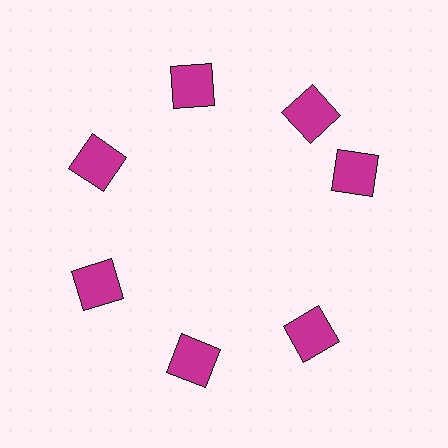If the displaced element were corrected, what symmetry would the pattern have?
It would have 7-fold rotational symmetry — the pattern would map onto itself every 51 degrees.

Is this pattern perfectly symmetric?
No. The 7 magenta squares are arranged in a ring, but one element near the 3 o'clock position is rotated out of alignment along the ring, breaking the 7-fold rotational symmetry.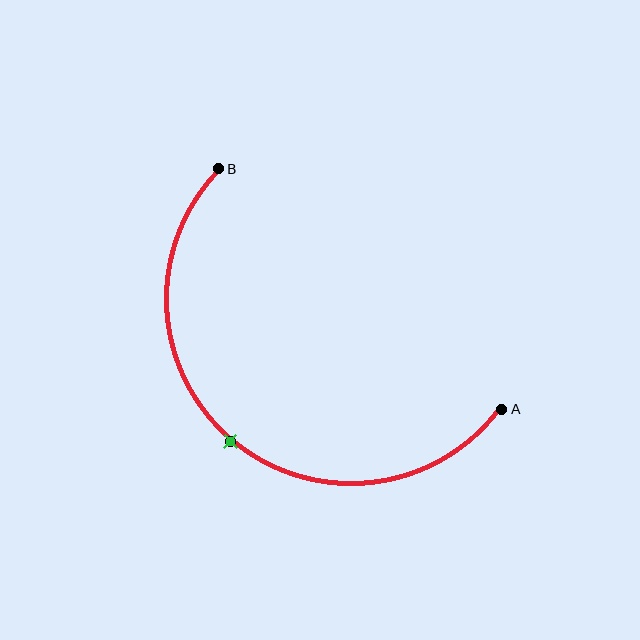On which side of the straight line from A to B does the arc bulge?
The arc bulges below and to the left of the straight line connecting A and B.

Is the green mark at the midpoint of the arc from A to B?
Yes. The green mark lies on the arc at equal arc-length from both A and B — it is the arc midpoint.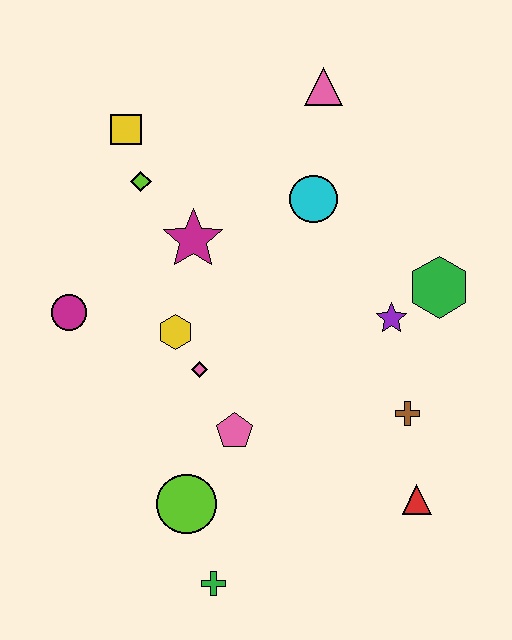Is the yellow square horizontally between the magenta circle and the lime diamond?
Yes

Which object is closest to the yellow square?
The lime diamond is closest to the yellow square.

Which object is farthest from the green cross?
The pink triangle is farthest from the green cross.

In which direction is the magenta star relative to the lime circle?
The magenta star is above the lime circle.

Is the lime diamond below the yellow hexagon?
No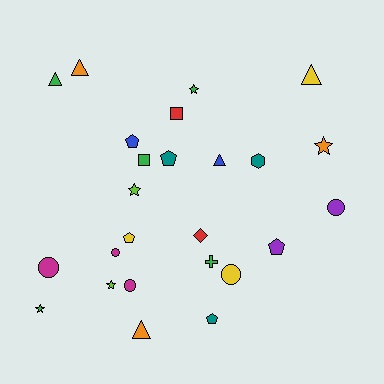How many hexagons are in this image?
There is 1 hexagon.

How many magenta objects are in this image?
There are 3 magenta objects.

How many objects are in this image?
There are 25 objects.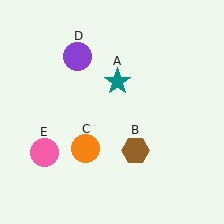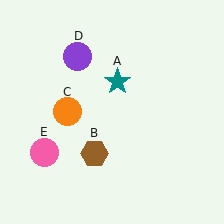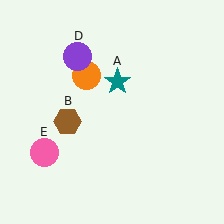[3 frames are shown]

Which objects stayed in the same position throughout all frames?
Teal star (object A) and purple circle (object D) and pink circle (object E) remained stationary.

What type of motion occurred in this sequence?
The brown hexagon (object B), orange circle (object C) rotated clockwise around the center of the scene.